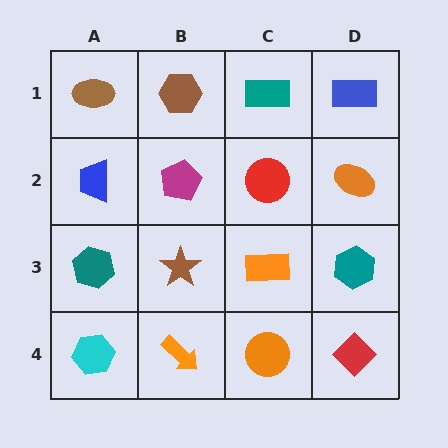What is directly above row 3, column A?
A blue trapezoid.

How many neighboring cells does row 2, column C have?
4.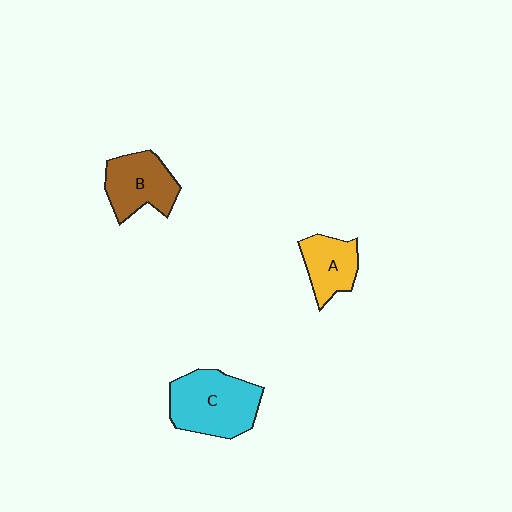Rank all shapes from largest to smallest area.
From largest to smallest: C (cyan), B (brown), A (yellow).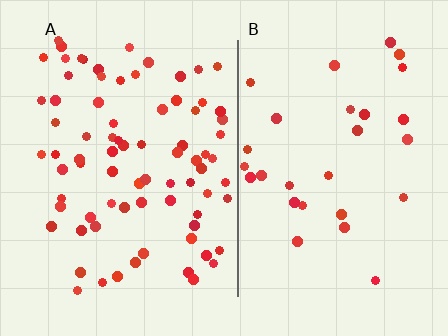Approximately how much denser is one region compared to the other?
Approximately 2.8× — region A over region B.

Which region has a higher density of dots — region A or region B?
A (the left).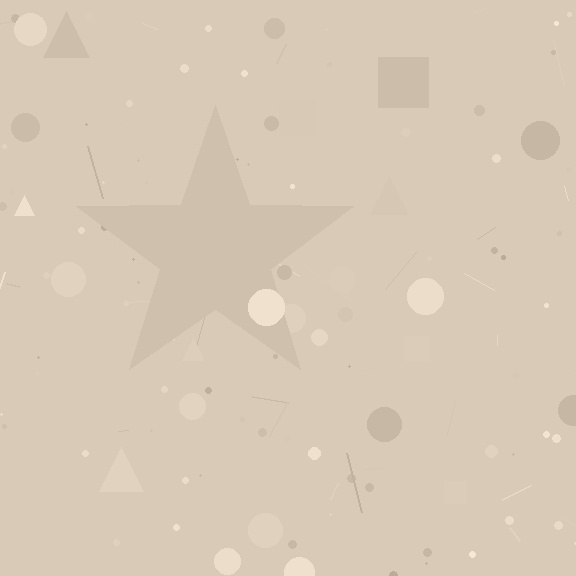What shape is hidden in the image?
A star is hidden in the image.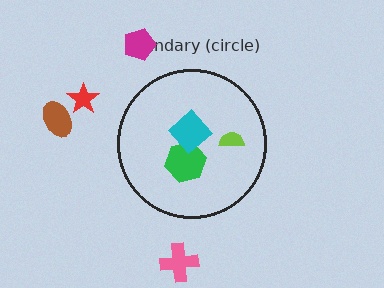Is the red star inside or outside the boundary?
Outside.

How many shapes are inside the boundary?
3 inside, 4 outside.